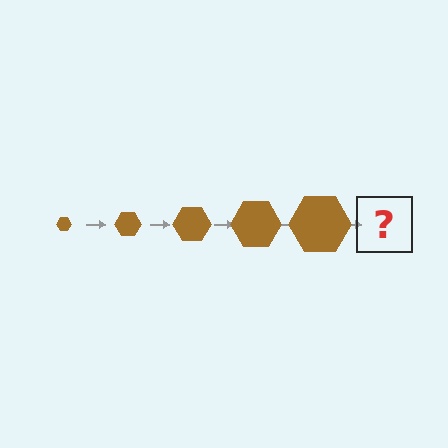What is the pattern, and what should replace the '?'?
The pattern is that the hexagon gets progressively larger each step. The '?' should be a brown hexagon, larger than the previous one.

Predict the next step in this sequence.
The next step is a brown hexagon, larger than the previous one.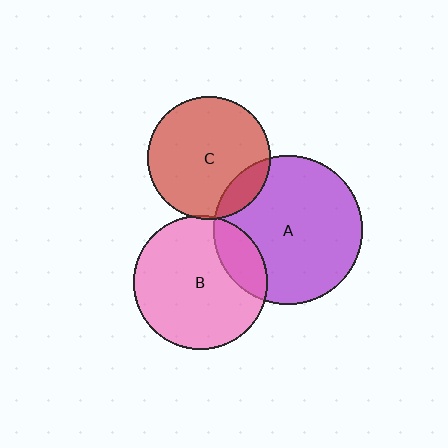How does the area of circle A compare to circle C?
Approximately 1.5 times.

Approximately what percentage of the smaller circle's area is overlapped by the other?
Approximately 20%.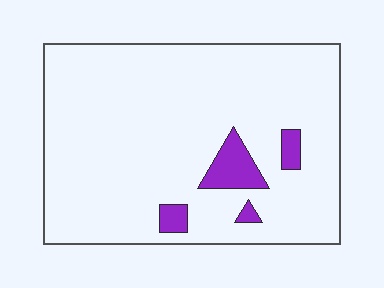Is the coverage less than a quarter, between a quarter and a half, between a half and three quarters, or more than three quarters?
Less than a quarter.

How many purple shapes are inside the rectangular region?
4.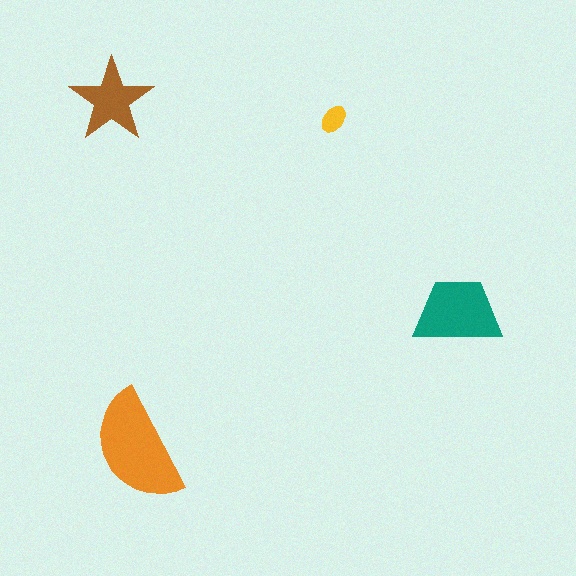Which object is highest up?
The brown star is topmost.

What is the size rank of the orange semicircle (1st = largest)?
1st.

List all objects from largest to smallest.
The orange semicircle, the teal trapezoid, the brown star, the yellow ellipse.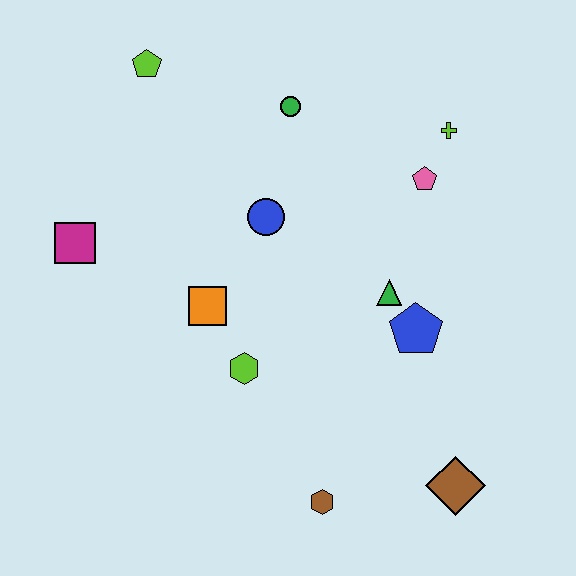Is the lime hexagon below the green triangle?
Yes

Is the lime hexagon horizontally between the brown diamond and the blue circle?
No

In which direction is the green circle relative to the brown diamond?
The green circle is above the brown diamond.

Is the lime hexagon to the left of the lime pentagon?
No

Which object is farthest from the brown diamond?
The lime pentagon is farthest from the brown diamond.